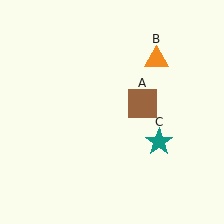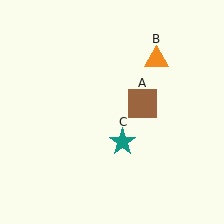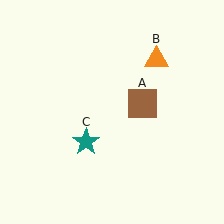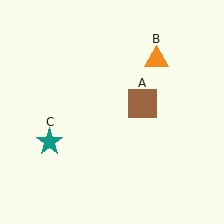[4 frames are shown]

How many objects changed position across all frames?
1 object changed position: teal star (object C).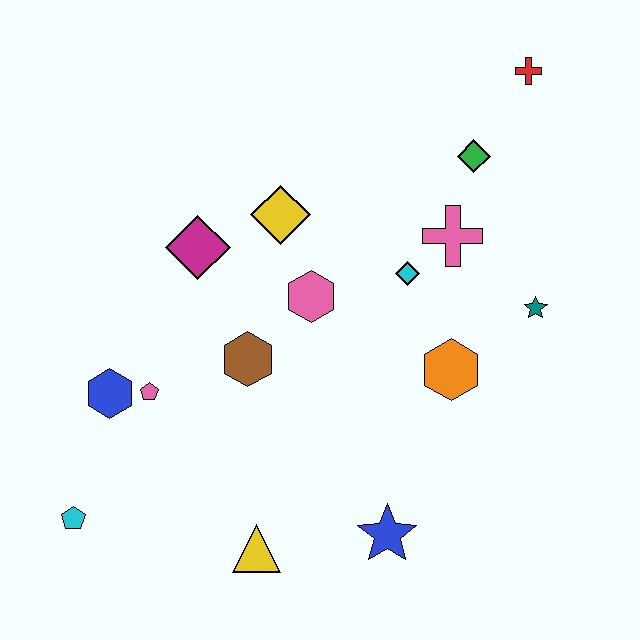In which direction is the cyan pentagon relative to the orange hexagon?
The cyan pentagon is to the left of the orange hexagon.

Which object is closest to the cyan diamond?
The pink cross is closest to the cyan diamond.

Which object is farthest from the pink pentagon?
The red cross is farthest from the pink pentagon.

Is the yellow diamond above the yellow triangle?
Yes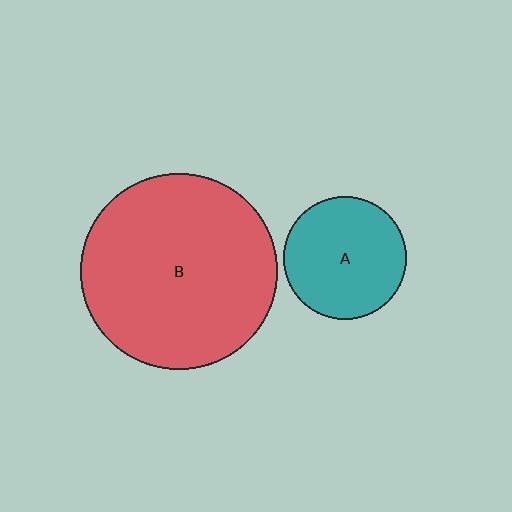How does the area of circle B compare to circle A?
Approximately 2.5 times.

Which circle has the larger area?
Circle B (red).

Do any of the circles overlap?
No, none of the circles overlap.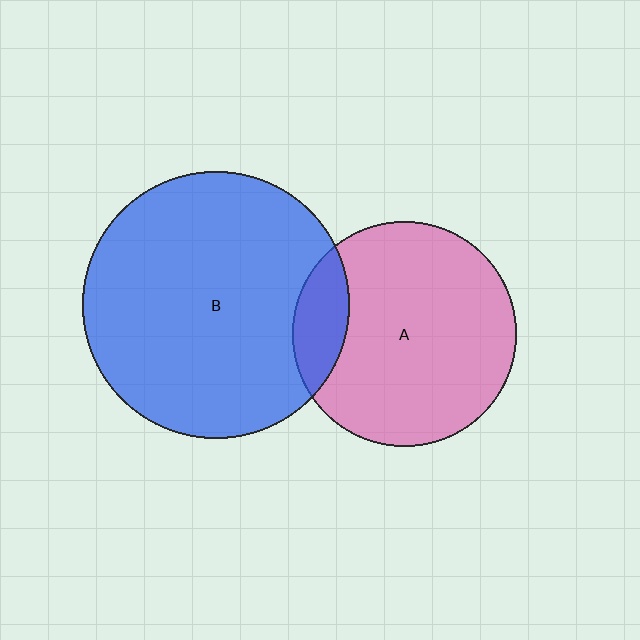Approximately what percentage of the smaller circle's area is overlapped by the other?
Approximately 15%.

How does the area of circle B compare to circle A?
Approximately 1.4 times.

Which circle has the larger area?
Circle B (blue).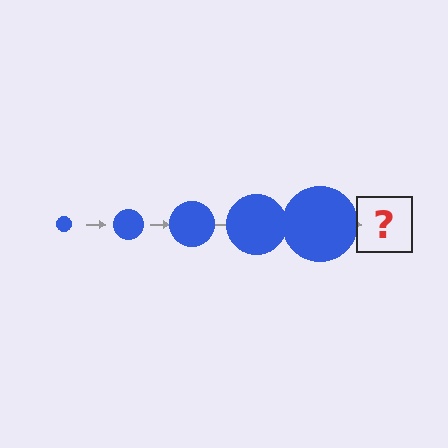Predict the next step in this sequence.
The next step is a blue circle, larger than the previous one.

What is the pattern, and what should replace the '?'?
The pattern is that the circle gets progressively larger each step. The '?' should be a blue circle, larger than the previous one.